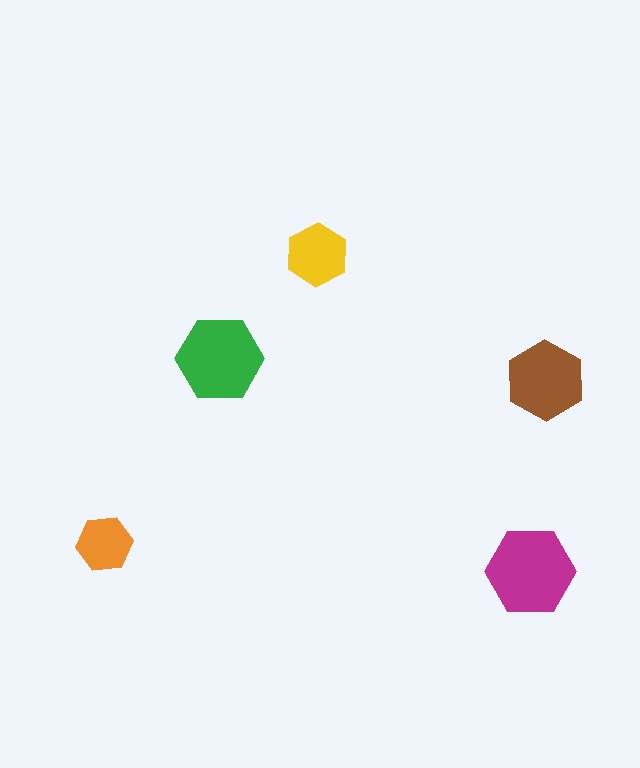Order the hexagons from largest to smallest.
the magenta one, the green one, the brown one, the yellow one, the orange one.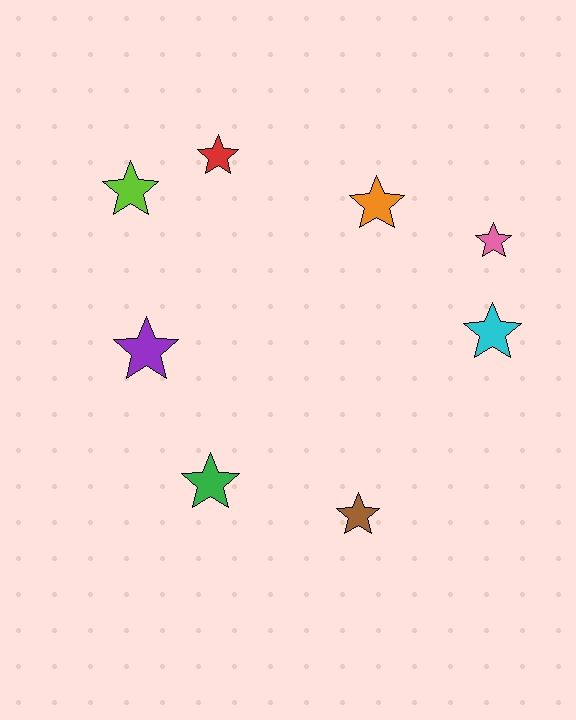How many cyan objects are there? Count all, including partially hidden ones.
There is 1 cyan object.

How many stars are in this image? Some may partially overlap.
There are 8 stars.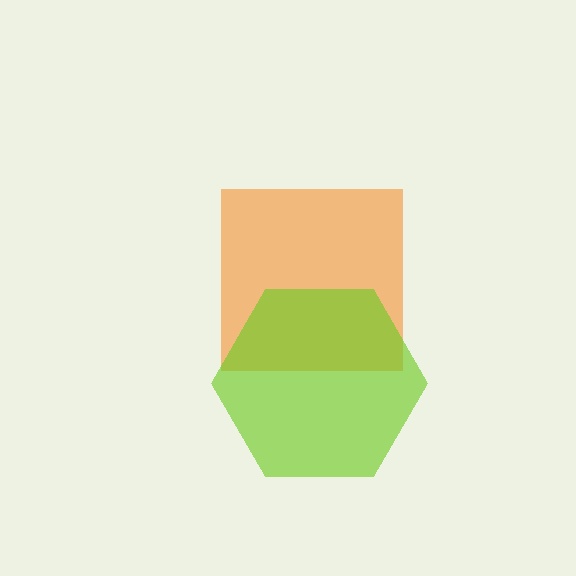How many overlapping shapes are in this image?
There are 2 overlapping shapes in the image.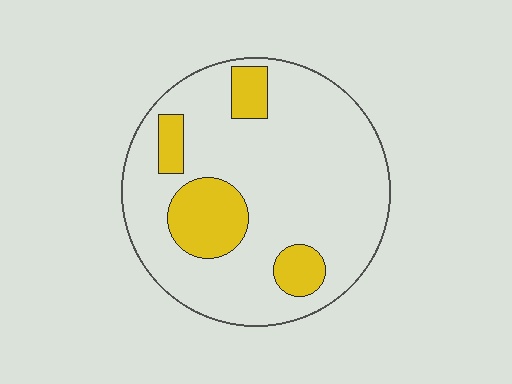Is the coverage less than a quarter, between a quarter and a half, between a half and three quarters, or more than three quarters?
Less than a quarter.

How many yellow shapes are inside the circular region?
4.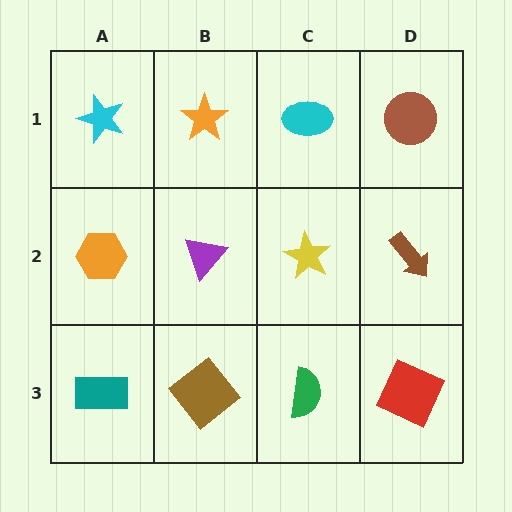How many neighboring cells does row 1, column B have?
3.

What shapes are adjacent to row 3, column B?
A purple triangle (row 2, column B), a teal rectangle (row 3, column A), a green semicircle (row 3, column C).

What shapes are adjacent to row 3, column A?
An orange hexagon (row 2, column A), a brown diamond (row 3, column B).